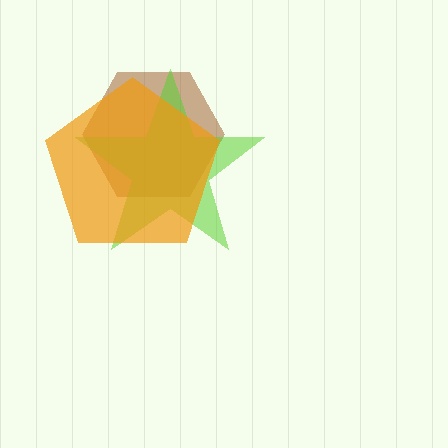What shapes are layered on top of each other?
The layered shapes are: a brown hexagon, a lime star, an orange pentagon.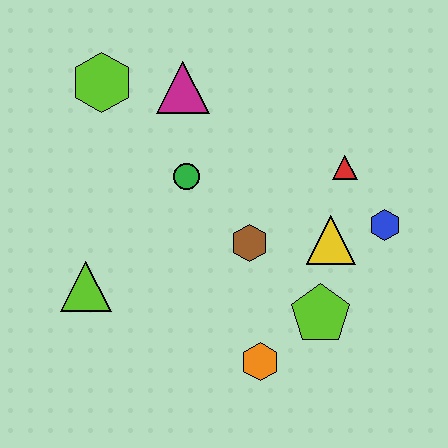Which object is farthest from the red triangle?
The lime triangle is farthest from the red triangle.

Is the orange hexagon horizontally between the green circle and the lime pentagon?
Yes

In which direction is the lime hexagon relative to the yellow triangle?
The lime hexagon is to the left of the yellow triangle.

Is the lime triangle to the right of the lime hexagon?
No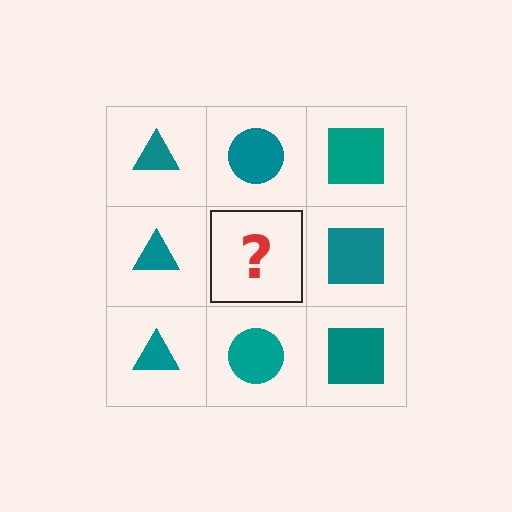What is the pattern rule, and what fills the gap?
The rule is that each column has a consistent shape. The gap should be filled with a teal circle.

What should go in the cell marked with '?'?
The missing cell should contain a teal circle.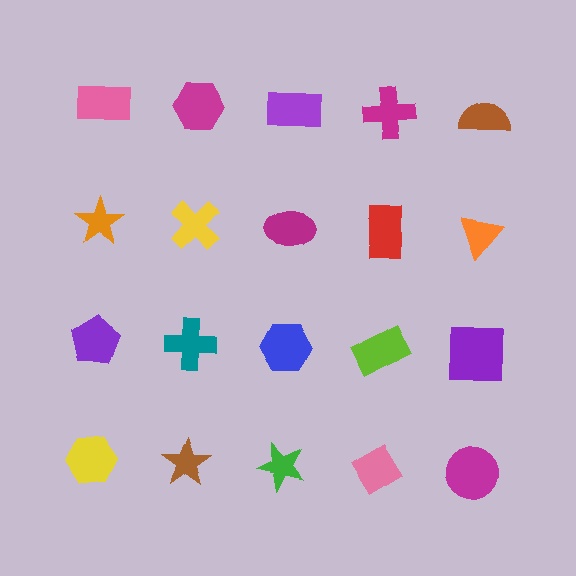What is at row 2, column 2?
A yellow cross.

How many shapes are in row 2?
5 shapes.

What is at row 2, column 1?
An orange star.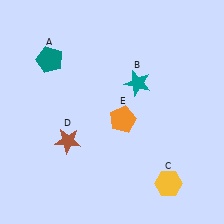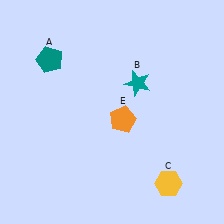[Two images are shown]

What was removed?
The brown star (D) was removed in Image 2.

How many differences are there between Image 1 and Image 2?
There is 1 difference between the two images.